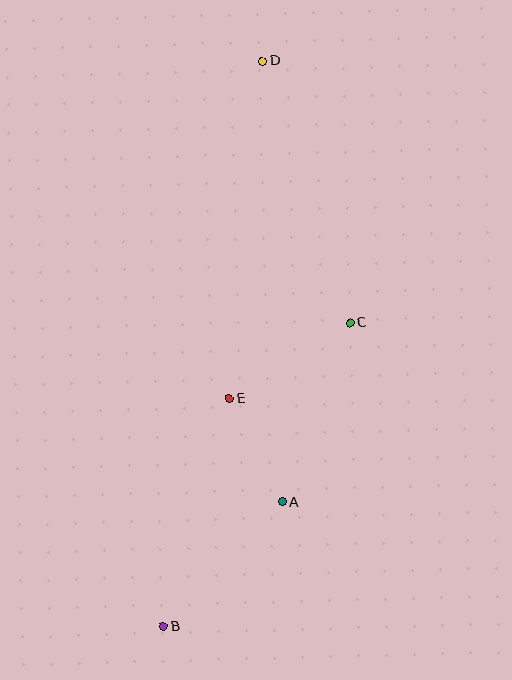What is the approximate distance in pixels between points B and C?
The distance between B and C is approximately 356 pixels.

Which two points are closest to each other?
Points A and E are closest to each other.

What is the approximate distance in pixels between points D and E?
The distance between D and E is approximately 339 pixels.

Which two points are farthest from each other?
Points B and D are farthest from each other.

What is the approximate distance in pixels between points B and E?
The distance between B and E is approximately 237 pixels.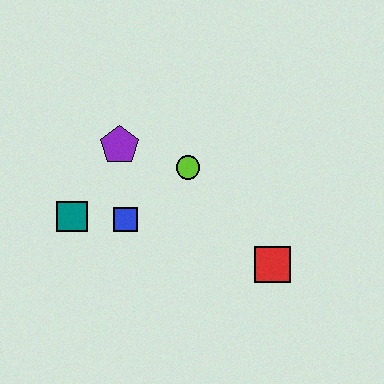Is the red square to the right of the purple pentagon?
Yes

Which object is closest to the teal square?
The blue square is closest to the teal square.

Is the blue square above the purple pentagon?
No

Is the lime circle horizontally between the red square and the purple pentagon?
Yes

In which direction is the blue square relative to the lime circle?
The blue square is to the left of the lime circle.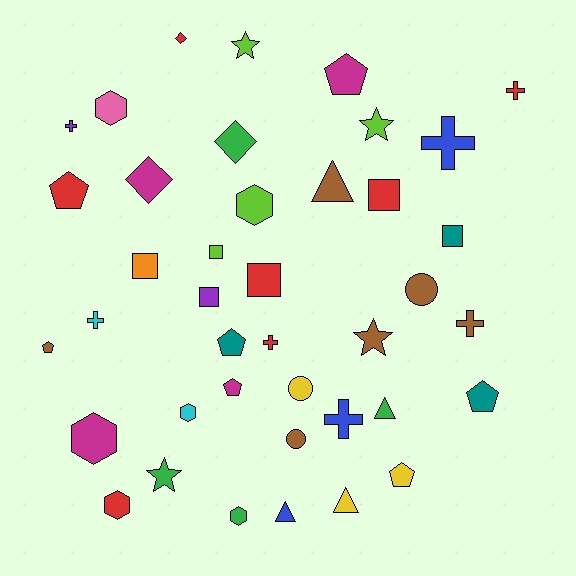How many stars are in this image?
There are 4 stars.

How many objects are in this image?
There are 40 objects.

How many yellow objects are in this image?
There are 3 yellow objects.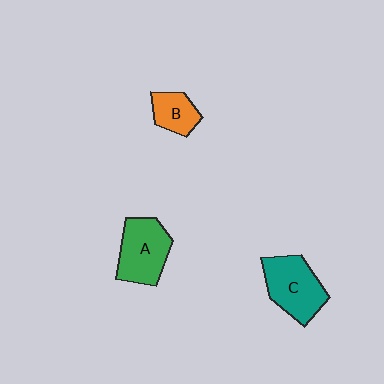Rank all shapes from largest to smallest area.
From largest to smallest: C (teal), A (green), B (orange).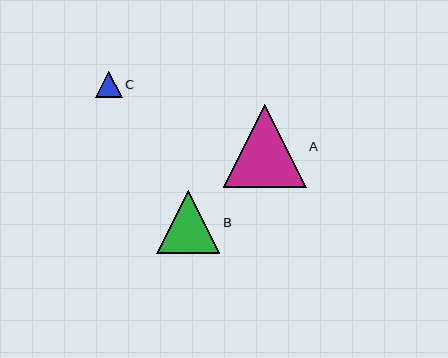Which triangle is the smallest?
Triangle C is the smallest with a size of approximately 26 pixels.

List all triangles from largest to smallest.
From largest to smallest: A, B, C.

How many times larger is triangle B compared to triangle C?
Triangle B is approximately 2.4 times the size of triangle C.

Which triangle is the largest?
Triangle A is the largest with a size of approximately 83 pixels.